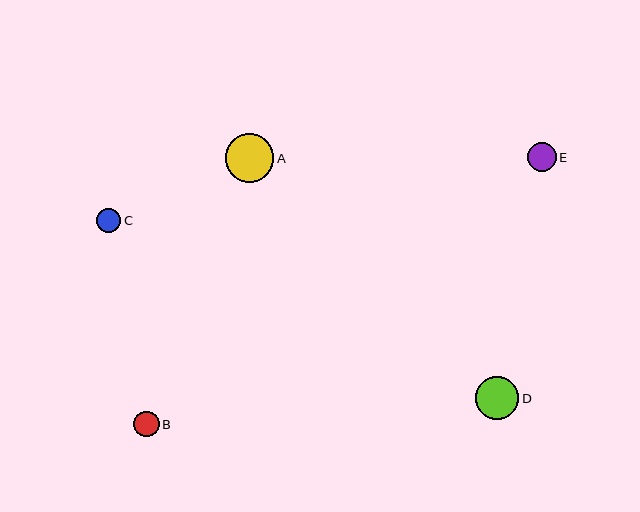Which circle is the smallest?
Circle C is the smallest with a size of approximately 24 pixels.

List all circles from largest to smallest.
From largest to smallest: A, D, E, B, C.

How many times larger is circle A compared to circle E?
Circle A is approximately 1.7 times the size of circle E.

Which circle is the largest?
Circle A is the largest with a size of approximately 48 pixels.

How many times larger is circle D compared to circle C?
Circle D is approximately 1.8 times the size of circle C.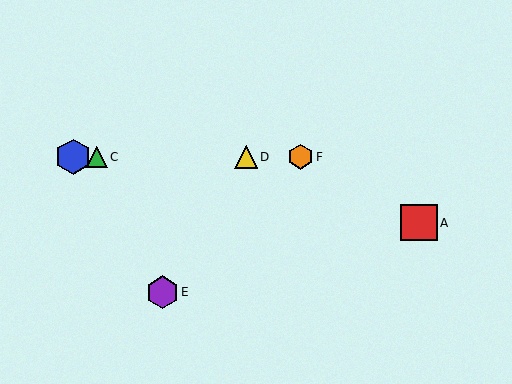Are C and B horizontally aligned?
Yes, both are at y≈157.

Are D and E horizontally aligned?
No, D is at y≈157 and E is at y≈292.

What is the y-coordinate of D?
Object D is at y≈157.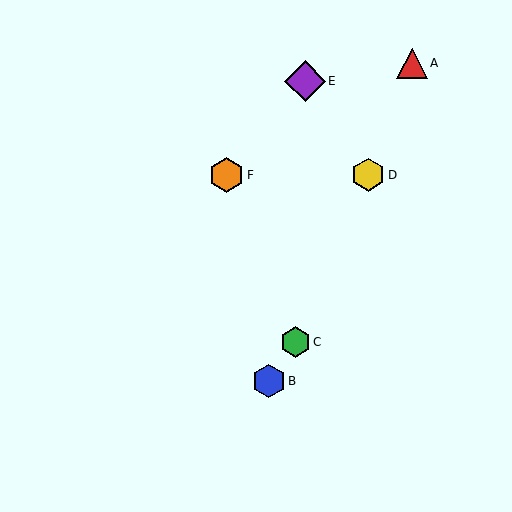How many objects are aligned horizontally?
2 objects (D, F) are aligned horizontally.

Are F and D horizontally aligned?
Yes, both are at y≈175.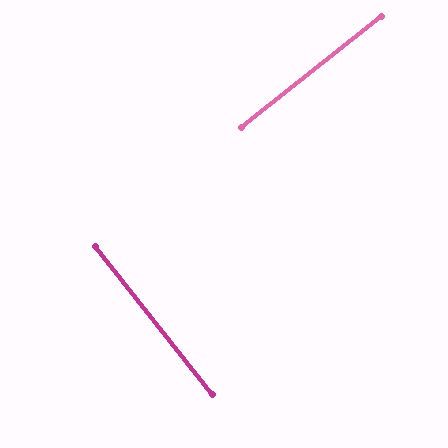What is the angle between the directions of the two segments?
Approximately 89 degrees.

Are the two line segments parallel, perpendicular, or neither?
Perpendicular — they meet at approximately 89°.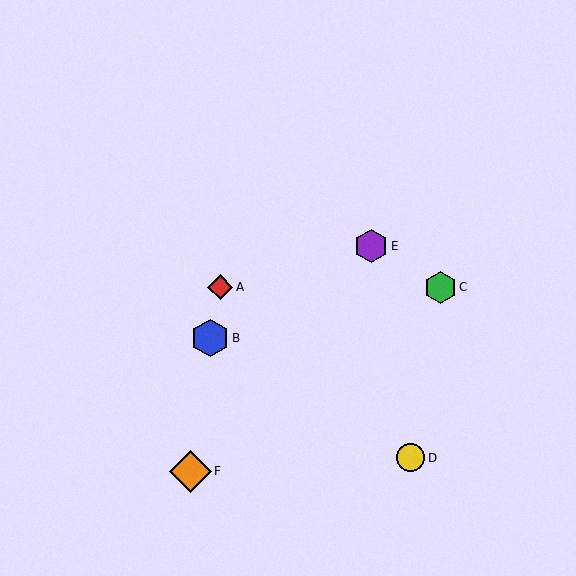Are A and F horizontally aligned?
No, A is at y≈287 and F is at y≈471.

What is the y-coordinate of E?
Object E is at y≈246.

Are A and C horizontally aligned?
Yes, both are at y≈287.